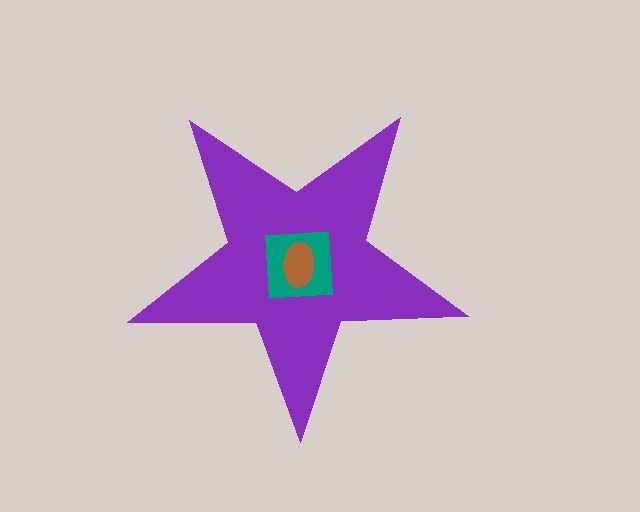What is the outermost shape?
The purple star.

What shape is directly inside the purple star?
The teal square.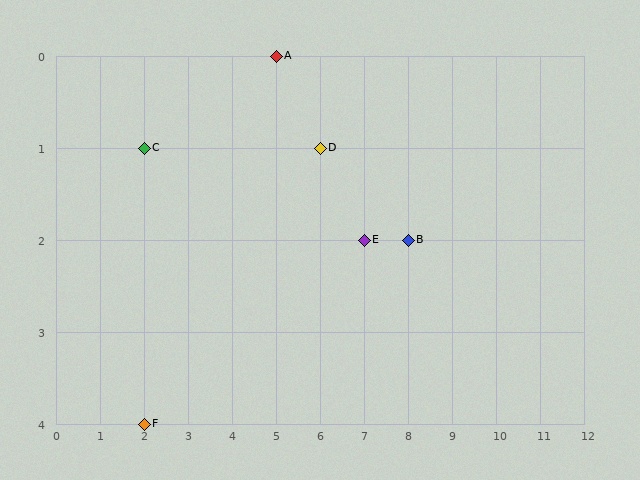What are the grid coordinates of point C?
Point C is at grid coordinates (2, 1).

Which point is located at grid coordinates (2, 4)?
Point F is at (2, 4).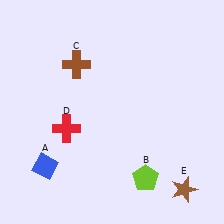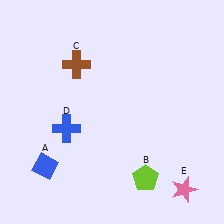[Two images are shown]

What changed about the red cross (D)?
In Image 1, D is red. In Image 2, it changed to blue.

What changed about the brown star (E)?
In Image 1, E is brown. In Image 2, it changed to pink.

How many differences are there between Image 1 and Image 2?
There are 2 differences between the two images.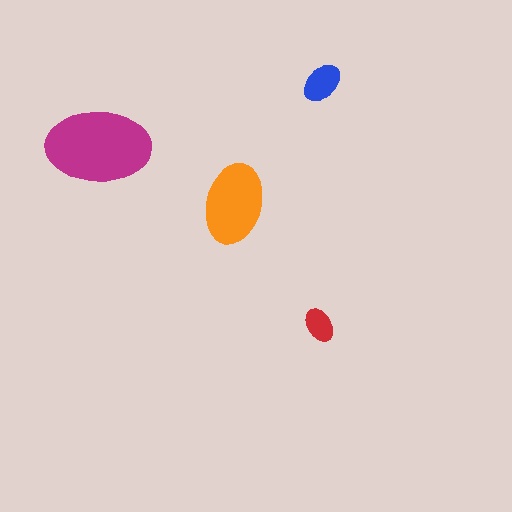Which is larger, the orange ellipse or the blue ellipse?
The orange one.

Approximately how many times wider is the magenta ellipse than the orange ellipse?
About 1.5 times wider.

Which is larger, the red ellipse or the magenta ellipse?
The magenta one.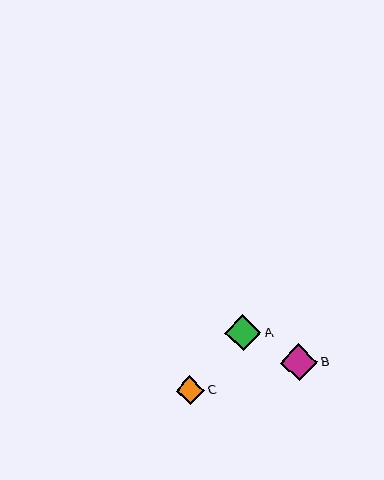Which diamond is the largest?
Diamond B is the largest with a size of approximately 37 pixels.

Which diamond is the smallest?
Diamond C is the smallest with a size of approximately 29 pixels.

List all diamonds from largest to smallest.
From largest to smallest: B, A, C.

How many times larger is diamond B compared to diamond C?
Diamond B is approximately 1.3 times the size of diamond C.